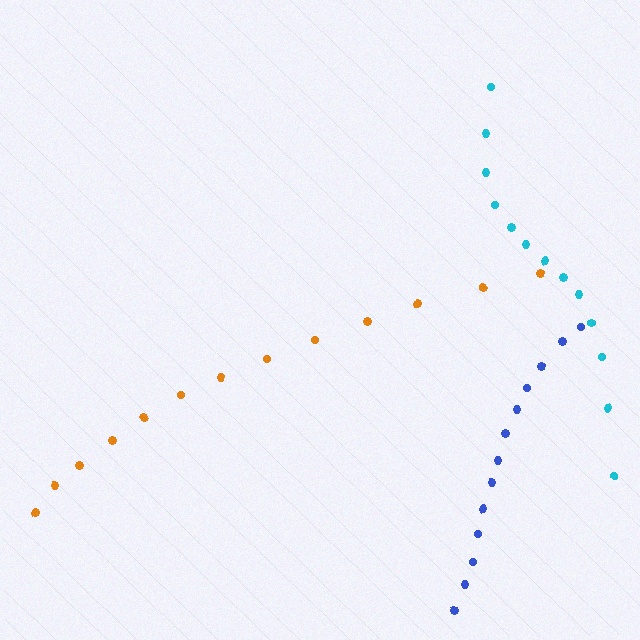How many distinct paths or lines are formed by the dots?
There are 3 distinct paths.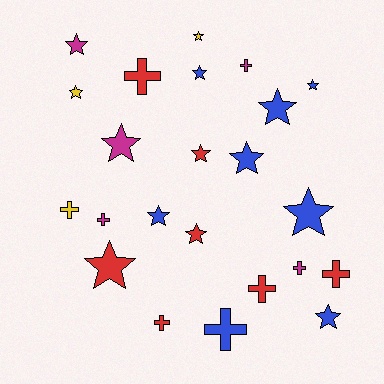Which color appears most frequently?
Blue, with 8 objects.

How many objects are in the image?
There are 23 objects.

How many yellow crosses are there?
There is 1 yellow cross.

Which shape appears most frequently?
Star, with 14 objects.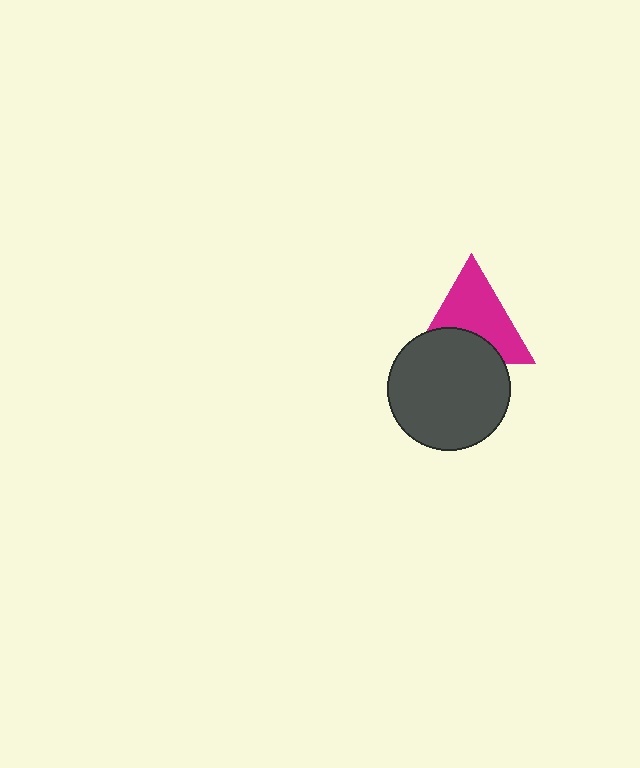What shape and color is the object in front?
The object in front is a dark gray circle.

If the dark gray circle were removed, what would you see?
You would see the complete magenta triangle.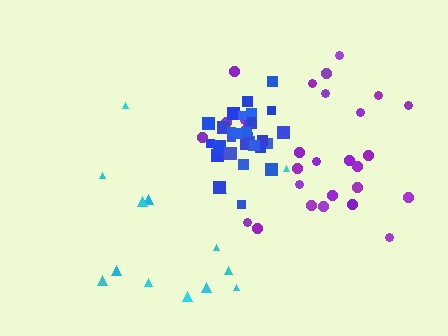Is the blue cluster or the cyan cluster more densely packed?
Blue.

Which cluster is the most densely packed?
Blue.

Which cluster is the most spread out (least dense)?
Cyan.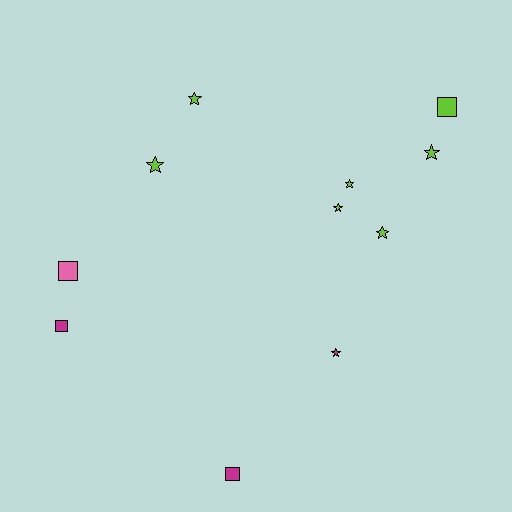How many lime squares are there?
There is 1 lime square.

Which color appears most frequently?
Lime, with 7 objects.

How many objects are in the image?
There are 11 objects.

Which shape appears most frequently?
Star, with 7 objects.